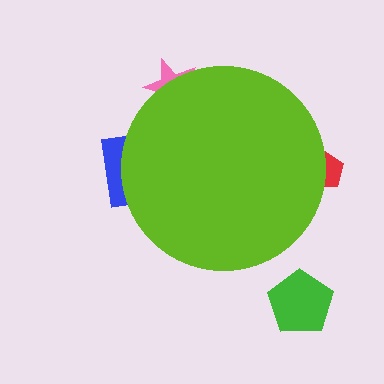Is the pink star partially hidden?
Yes, the pink star is partially hidden behind the lime circle.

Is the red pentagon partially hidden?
Yes, the red pentagon is partially hidden behind the lime circle.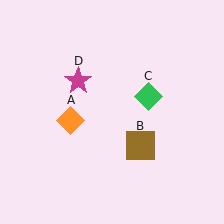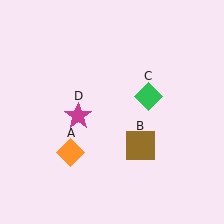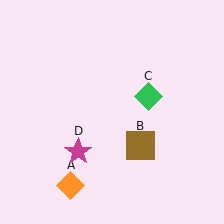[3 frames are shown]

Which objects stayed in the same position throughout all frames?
Brown square (object B) and green diamond (object C) remained stationary.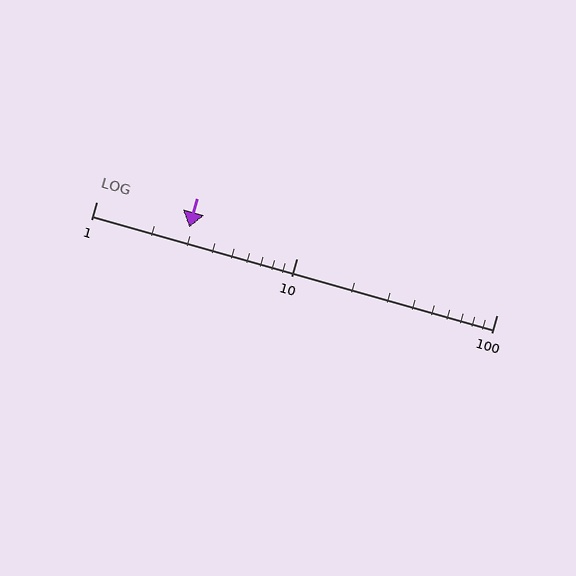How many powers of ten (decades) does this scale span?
The scale spans 2 decades, from 1 to 100.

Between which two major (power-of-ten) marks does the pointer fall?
The pointer is between 1 and 10.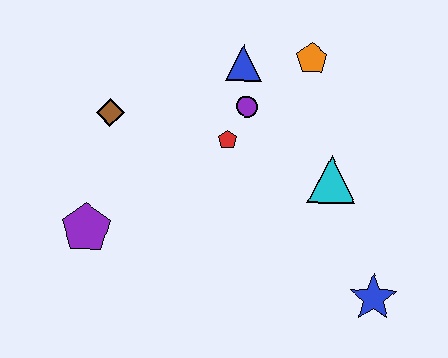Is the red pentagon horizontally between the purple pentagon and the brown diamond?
No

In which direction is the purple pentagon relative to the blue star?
The purple pentagon is to the left of the blue star.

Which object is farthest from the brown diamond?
The blue star is farthest from the brown diamond.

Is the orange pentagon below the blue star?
No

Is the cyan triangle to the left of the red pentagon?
No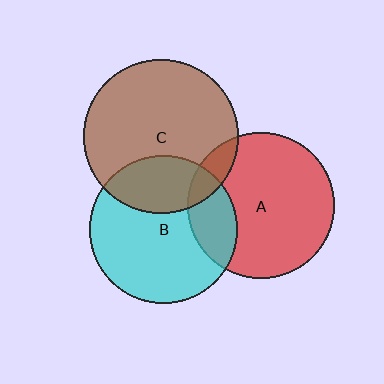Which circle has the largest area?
Circle C (brown).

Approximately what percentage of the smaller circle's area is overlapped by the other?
Approximately 10%.